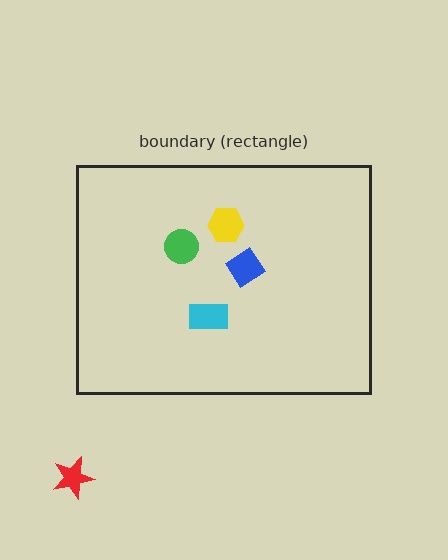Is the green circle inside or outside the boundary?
Inside.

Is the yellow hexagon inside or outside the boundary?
Inside.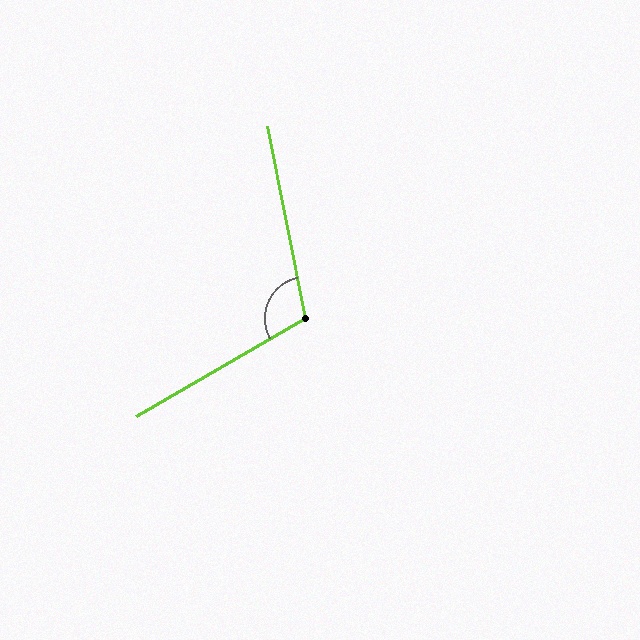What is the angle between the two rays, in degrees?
Approximately 109 degrees.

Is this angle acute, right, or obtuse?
It is obtuse.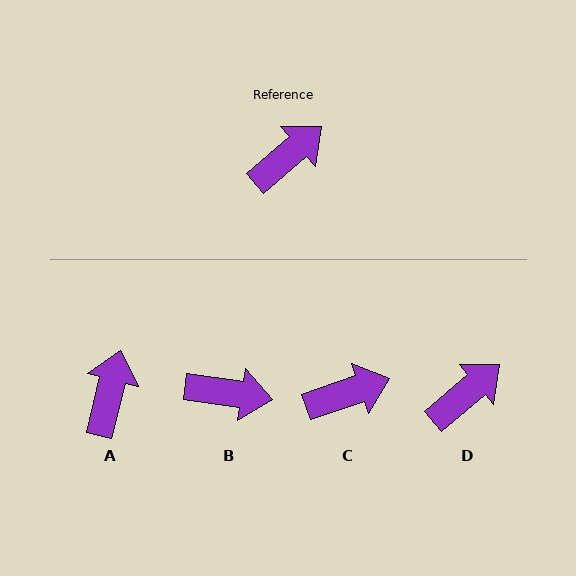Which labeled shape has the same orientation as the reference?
D.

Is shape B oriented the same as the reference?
No, it is off by about 49 degrees.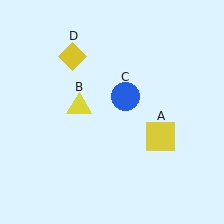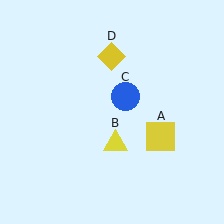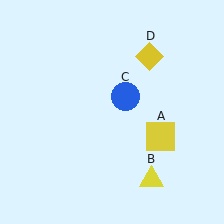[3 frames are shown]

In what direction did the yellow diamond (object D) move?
The yellow diamond (object D) moved right.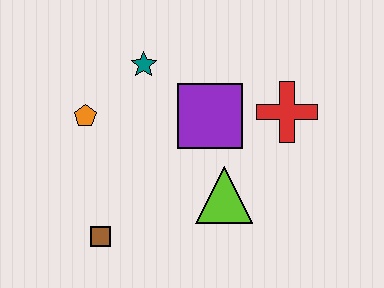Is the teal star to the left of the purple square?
Yes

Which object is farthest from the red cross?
The brown square is farthest from the red cross.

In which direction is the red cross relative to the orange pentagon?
The red cross is to the right of the orange pentagon.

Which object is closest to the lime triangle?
The purple square is closest to the lime triangle.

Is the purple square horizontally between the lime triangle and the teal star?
Yes